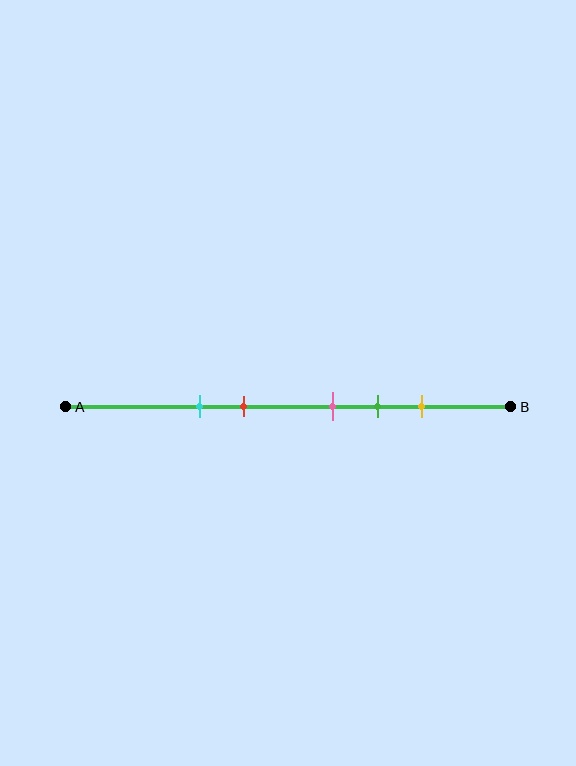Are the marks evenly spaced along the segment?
No, the marks are not evenly spaced.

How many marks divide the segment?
There are 5 marks dividing the segment.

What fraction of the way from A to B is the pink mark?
The pink mark is approximately 60% (0.6) of the way from A to B.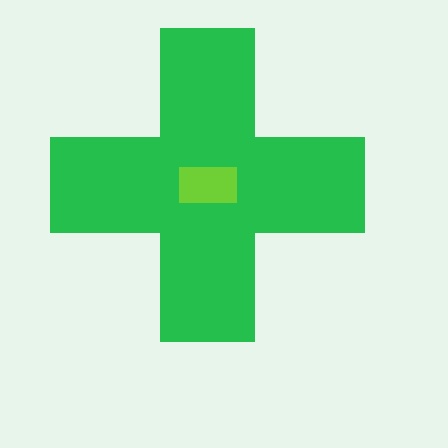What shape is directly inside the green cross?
The lime rectangle.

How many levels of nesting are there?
2.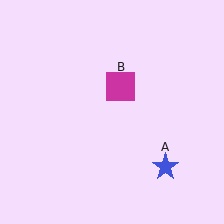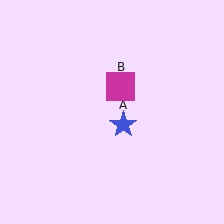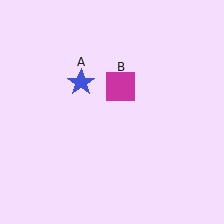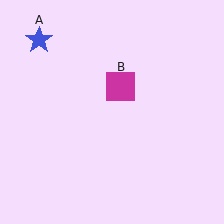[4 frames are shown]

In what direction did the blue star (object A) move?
The blue star (object A) moved up and to the left.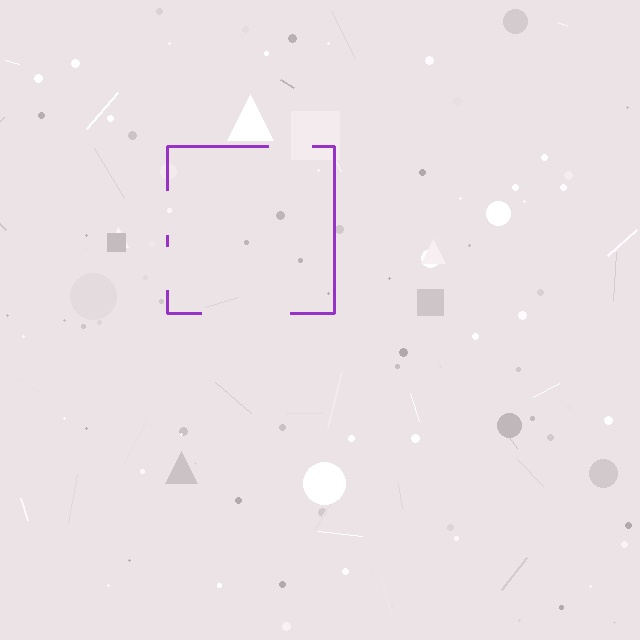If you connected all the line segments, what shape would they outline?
They would outline a square.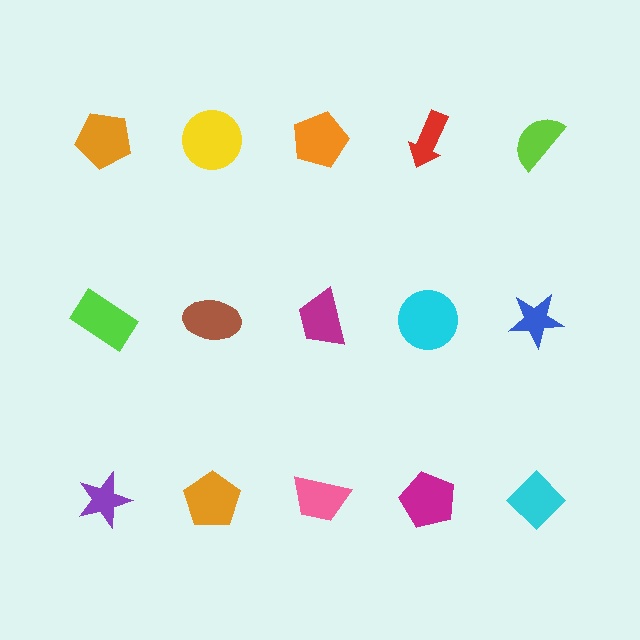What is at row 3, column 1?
A purple star.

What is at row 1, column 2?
A yellow circle.